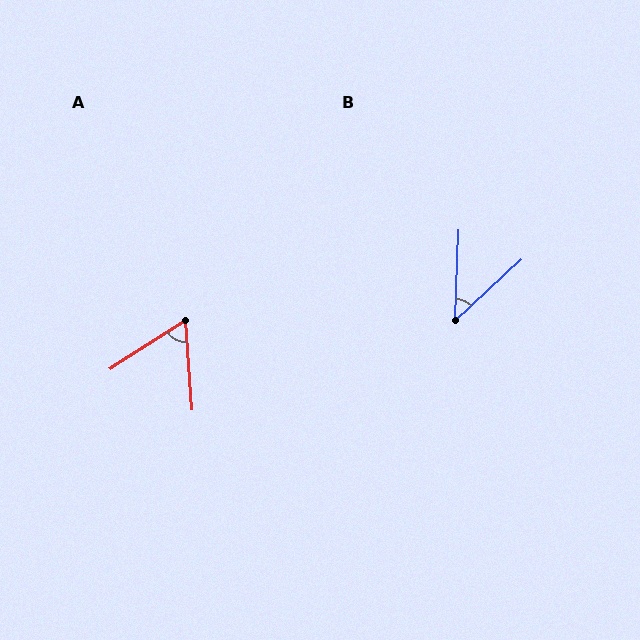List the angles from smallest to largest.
B (46°), A (61°).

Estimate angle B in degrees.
Approximately 46 degrees.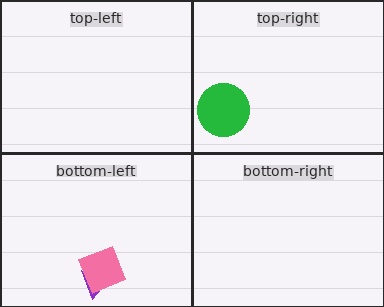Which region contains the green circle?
The top-right region.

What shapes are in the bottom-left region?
The purple triangle, the pink square.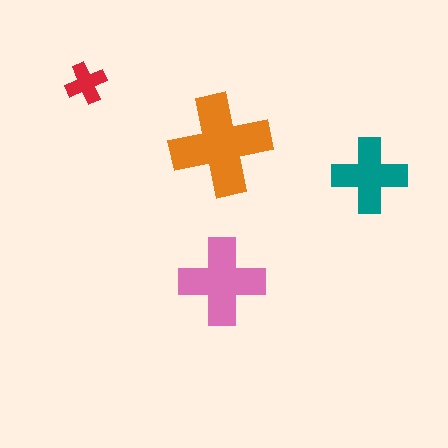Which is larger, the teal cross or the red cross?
The teal one.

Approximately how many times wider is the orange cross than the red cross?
About 2.5 times wider.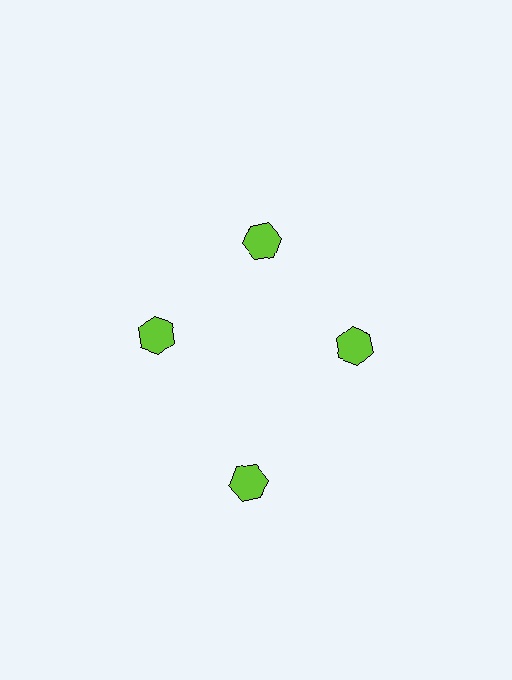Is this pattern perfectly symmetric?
No. The 4 lime hexagons are arranged in a ring, but one element near the 6 o'clock position is pushed outward from the center, breaking the 4-fold rotational symmetry.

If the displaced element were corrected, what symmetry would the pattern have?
It would have 4-fold rotational symmetry — the pattern would map onto itself every 90 degrees.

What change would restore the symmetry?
The symmetry would be restored by moving it inward, back onto the ring so that all 4 hexagons sit at equal angles and equal distance from the center.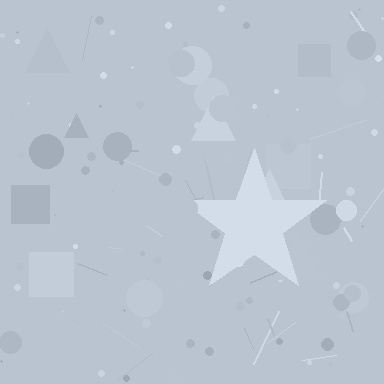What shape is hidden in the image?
A star is hidden in the image.